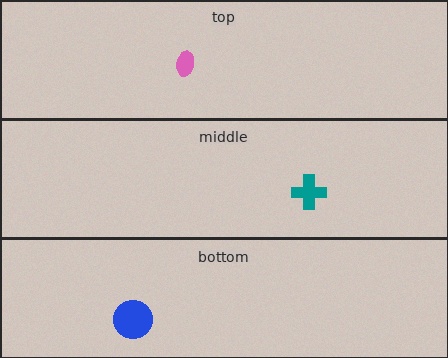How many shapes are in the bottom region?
1.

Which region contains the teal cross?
The middle region.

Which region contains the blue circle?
The bottom region.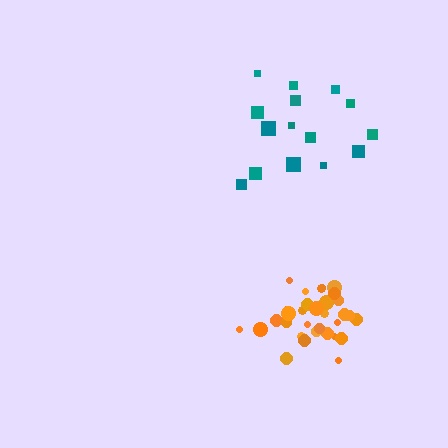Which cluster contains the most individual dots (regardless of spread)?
Orange (33).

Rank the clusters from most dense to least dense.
orange, teal.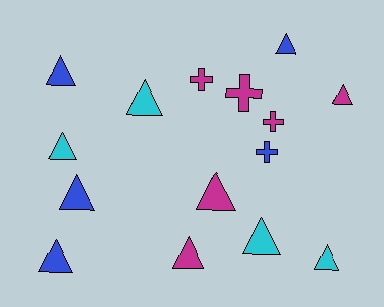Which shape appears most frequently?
Triangle, with 11 objects.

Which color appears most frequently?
Magenta, with 6 objects.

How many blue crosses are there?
There is 1 blue cross.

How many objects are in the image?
There are 15 objects.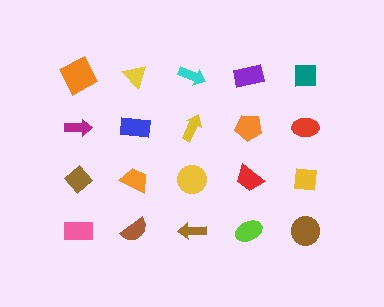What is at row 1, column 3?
A cyan arrow.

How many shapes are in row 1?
5 shapes.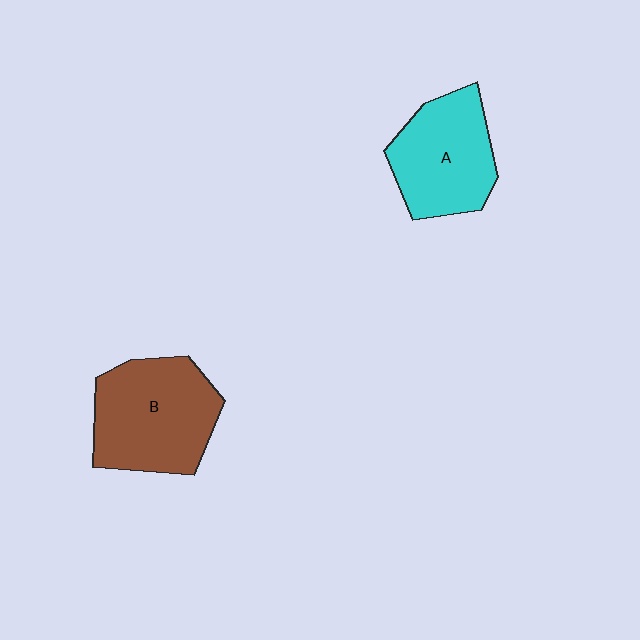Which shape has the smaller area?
Shape A (cyan).